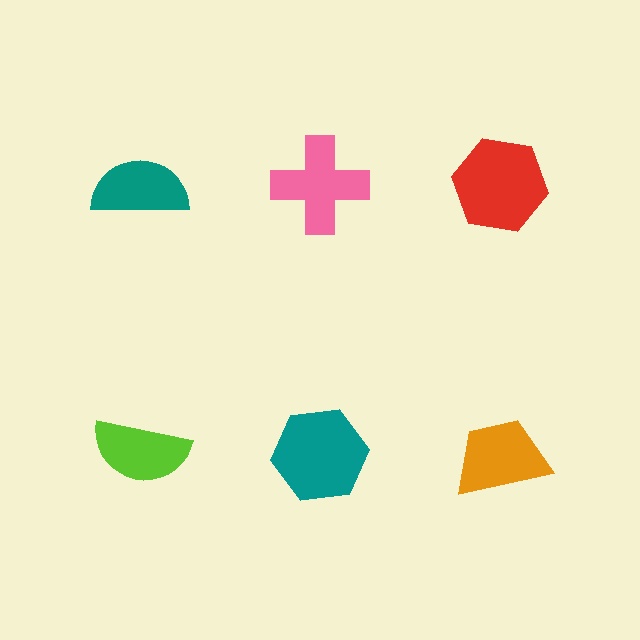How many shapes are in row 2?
3 shapes.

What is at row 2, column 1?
A lime semicircle.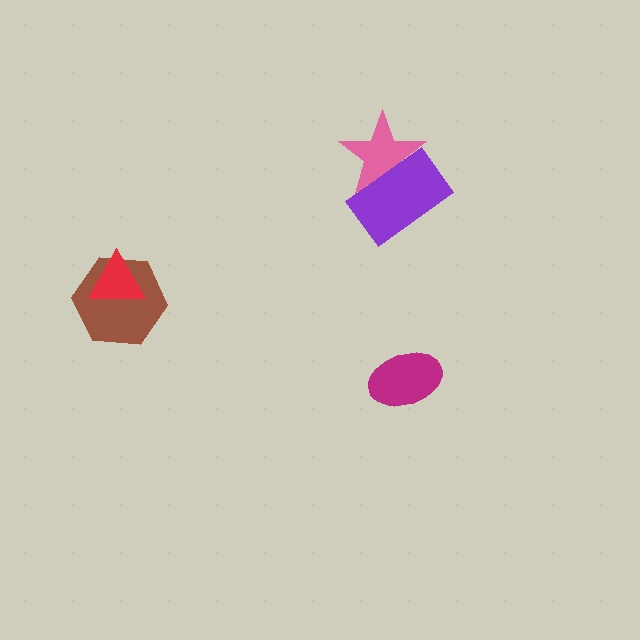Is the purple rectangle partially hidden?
No, no other shape covers it.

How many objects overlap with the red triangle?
1 object overlaps with the red triangle.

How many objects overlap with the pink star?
1 object overlaps with the pink star.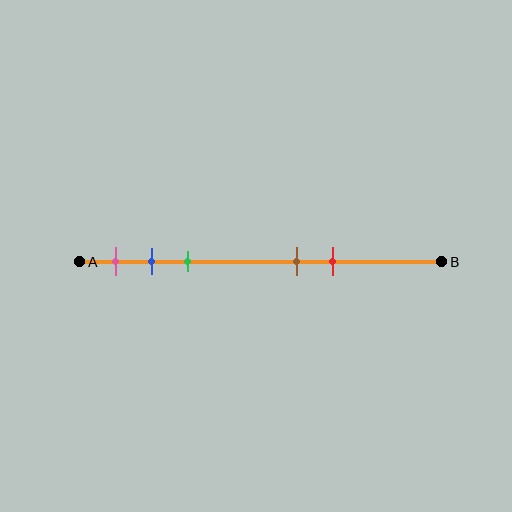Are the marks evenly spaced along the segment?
No, the marks are not evenly spaced.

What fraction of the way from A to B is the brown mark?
The brown mark is approximately 60% (0.6) of the way from A to B.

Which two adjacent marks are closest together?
The blue and green marks are the closest adjacent pair.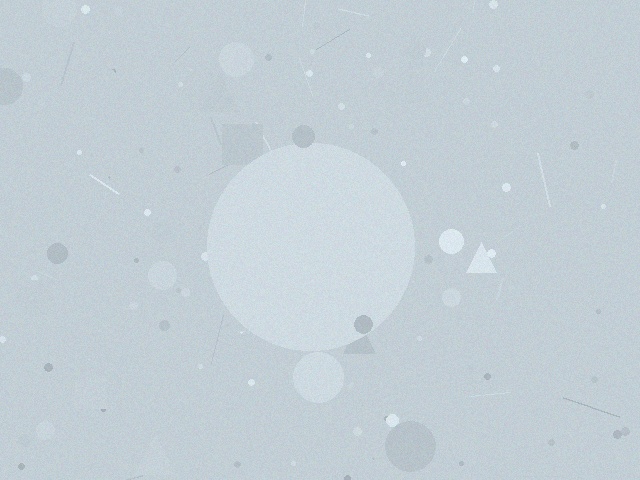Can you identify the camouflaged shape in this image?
The camouflaged shape is a circle.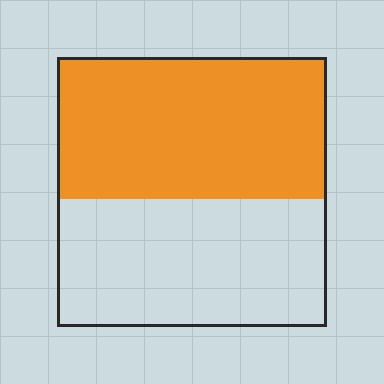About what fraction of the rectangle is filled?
About one half (1/2).